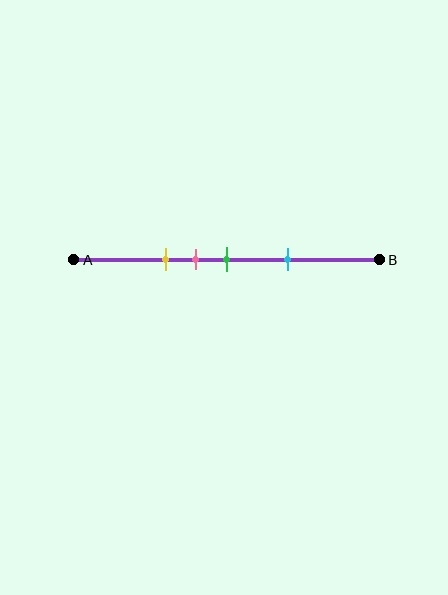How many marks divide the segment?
There are 4 marks dividing the segment.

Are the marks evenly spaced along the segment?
No, the marks are not evenly spaced.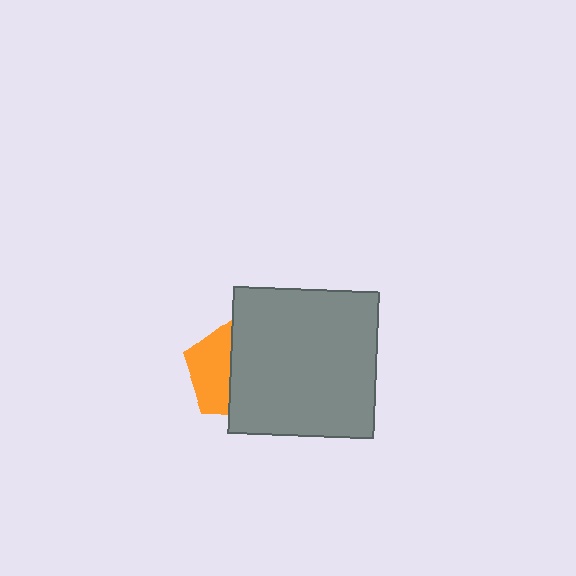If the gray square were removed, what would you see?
You would see the complete orange pentagon.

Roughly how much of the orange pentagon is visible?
A small part of it is visible (roughly 44%).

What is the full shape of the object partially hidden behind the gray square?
The partially hidden object is an orange pentagon.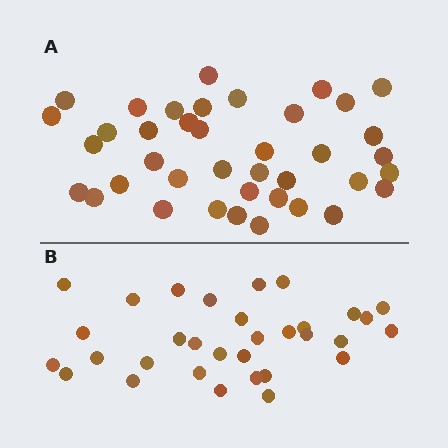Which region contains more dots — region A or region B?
Region A (the top region) has more dots.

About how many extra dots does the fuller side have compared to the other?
Region A has roughly 8 or so more dots than region B.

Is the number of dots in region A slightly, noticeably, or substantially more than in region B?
Region A has only slightly more — the two regions are fairly close. The ratio is roughly 1.2 to 1.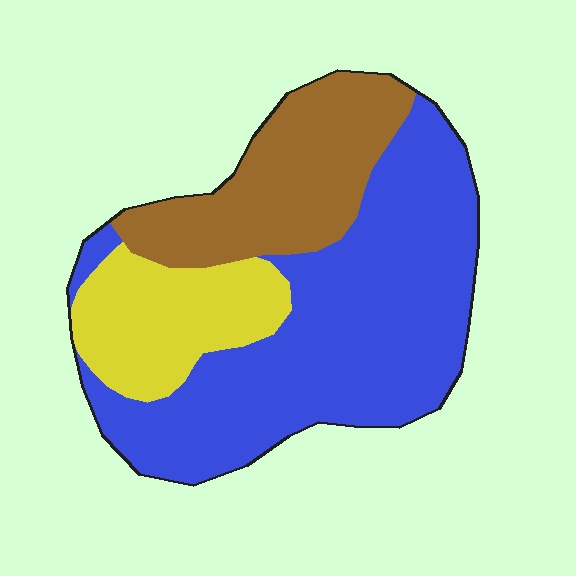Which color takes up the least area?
Yellow, at roughly 20%.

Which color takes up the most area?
Blue, at roughly 55%.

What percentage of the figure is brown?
Brown takes up between a quarter and a half of the figure.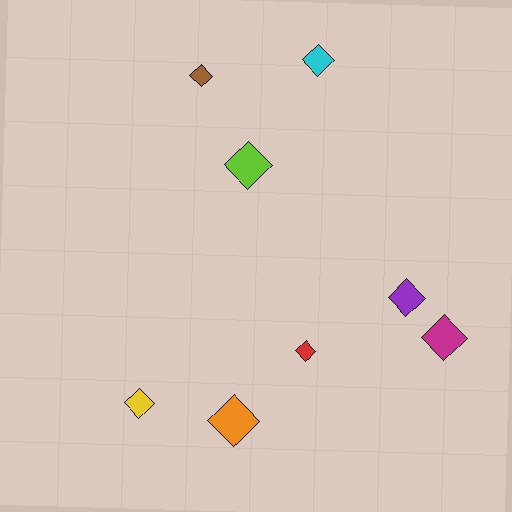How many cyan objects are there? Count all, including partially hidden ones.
There is 1 cyan object.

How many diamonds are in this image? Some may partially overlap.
There are 8 diamonds.